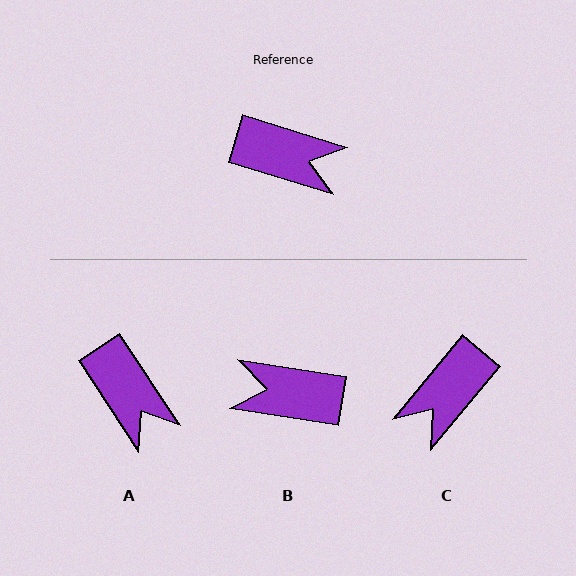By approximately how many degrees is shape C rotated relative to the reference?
Approximately 113 degrees clockwise.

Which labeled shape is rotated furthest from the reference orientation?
B, about 172 degrees away.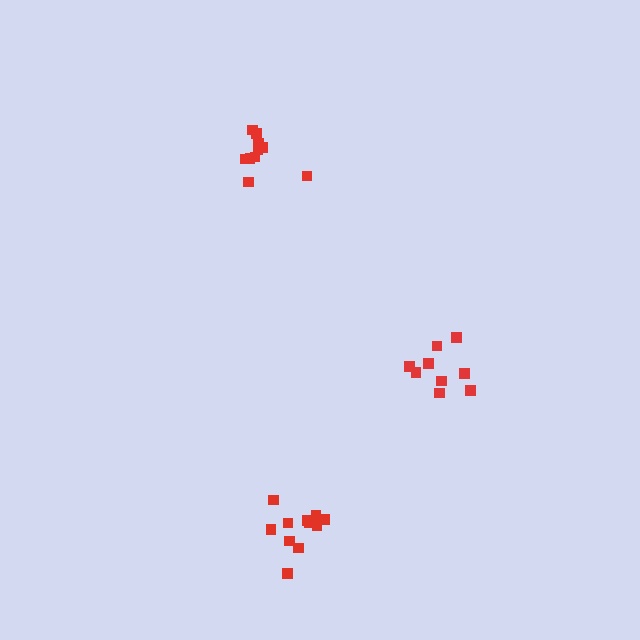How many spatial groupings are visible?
There are 3 spatial groupings.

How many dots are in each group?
Group 1: 9 dots, Group 2: 10 dots, Group 3: 11 dots (30 total).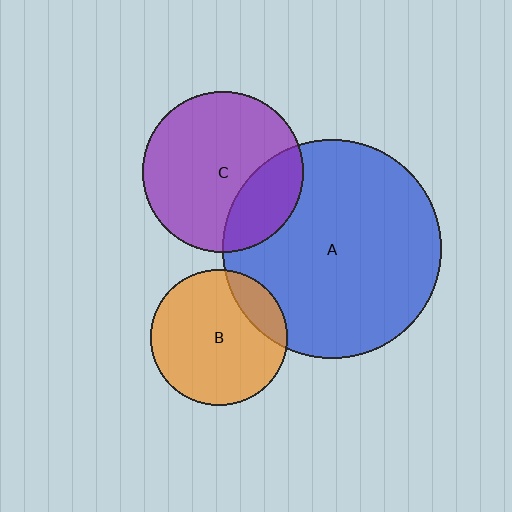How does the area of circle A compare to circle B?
Approximately 2.6 times.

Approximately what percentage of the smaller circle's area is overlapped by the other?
Approximately 25%.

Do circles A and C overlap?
Yes.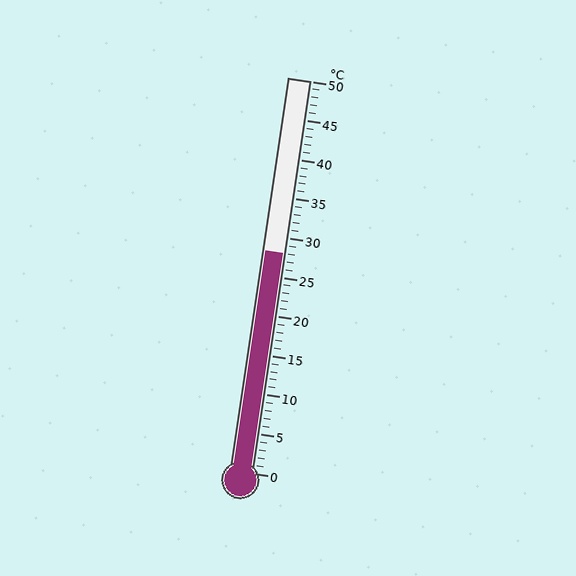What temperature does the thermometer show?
The thermometer shows approximately 28°C.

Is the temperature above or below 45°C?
The temperature is below 45°C.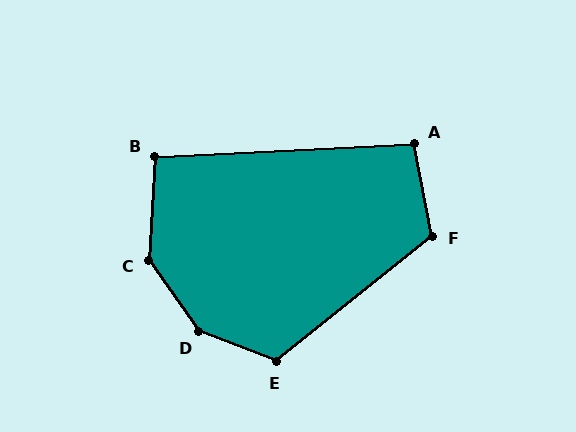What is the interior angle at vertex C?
Approximately 142 degrees (obtuse).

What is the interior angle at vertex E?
Approximately 120 degrees (obtuse).